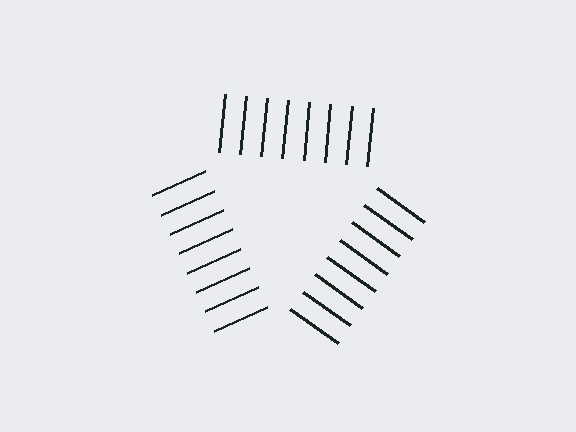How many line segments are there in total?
24 — 8 along each of the 3 edges.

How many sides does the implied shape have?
3 sides — the line-ends trace a triangle.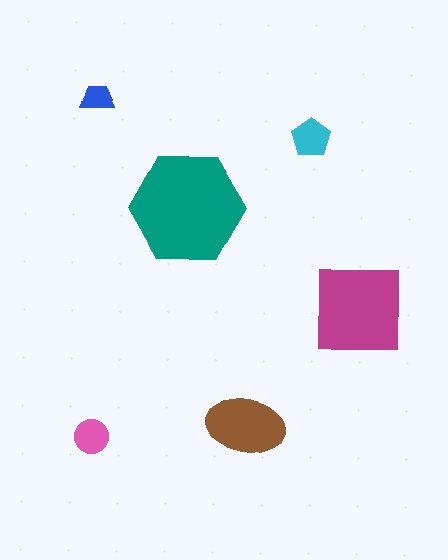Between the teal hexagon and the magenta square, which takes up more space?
The teal hexagon.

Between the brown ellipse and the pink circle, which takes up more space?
The brown ellipse.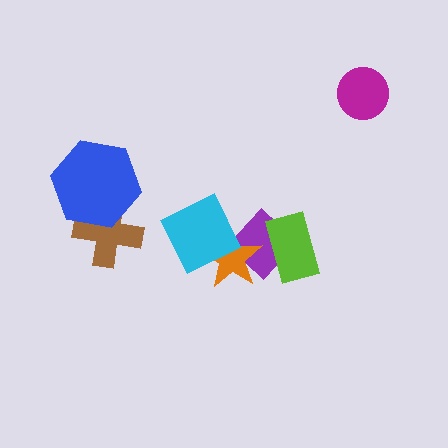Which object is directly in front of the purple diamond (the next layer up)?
The orange star is directly in front of the purple diamond.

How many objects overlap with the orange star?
2 objects overlap with the orange star.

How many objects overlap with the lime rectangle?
1 object overlaps with the lime rectangle.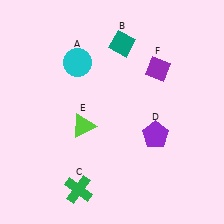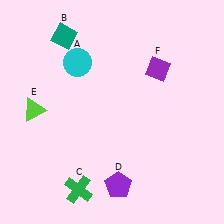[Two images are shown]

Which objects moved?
The objects that moved are: the teal diamond (B), the purple pentagon (D), the lime triangle (E).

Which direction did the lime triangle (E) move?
The lime triangle (E) moved left.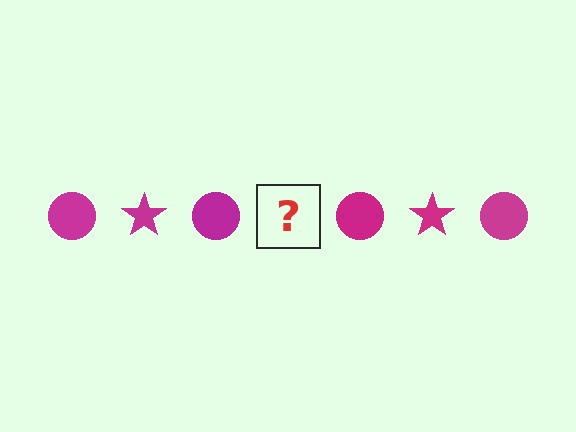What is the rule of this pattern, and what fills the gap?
The rule is that the pattern cycles through circle, star shapes in magenta. The gap should be filled with a magenta star.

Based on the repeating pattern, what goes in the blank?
The blank should be a magenta star.